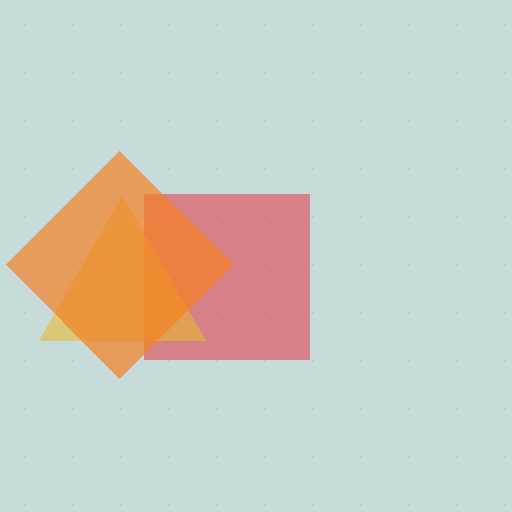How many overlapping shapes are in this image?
There are 3 overlapping shapes in the image.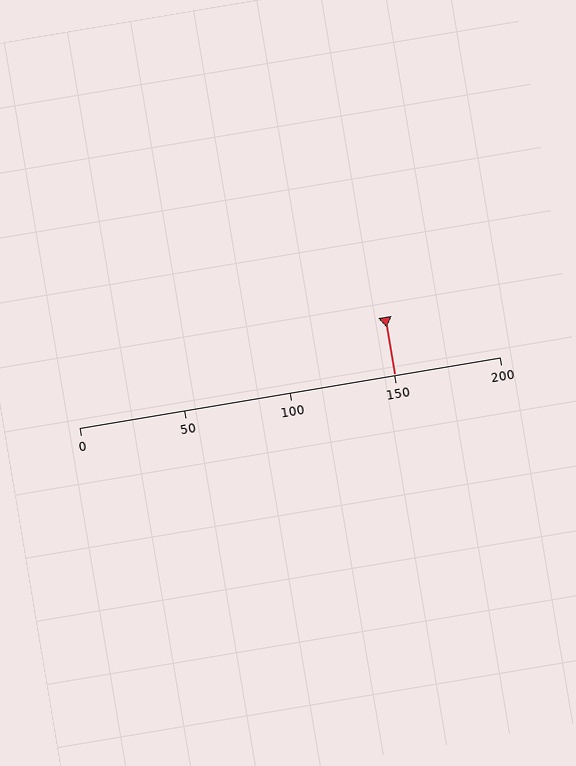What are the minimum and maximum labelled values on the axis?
The axis runs from 0 to 200.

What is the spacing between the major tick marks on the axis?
The major ticks are spaced 50 apart.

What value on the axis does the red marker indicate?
The marker indicates approximately 150.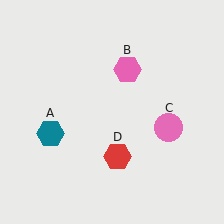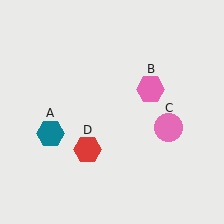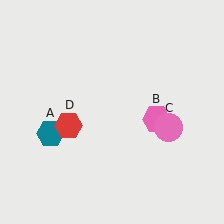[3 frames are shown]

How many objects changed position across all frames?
2 objects changed position: pink hexagon (object B), red hexagon (object D).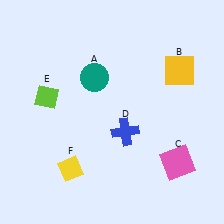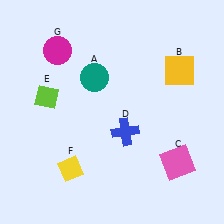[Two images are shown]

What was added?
A magenta circle (G) was added in Image 2.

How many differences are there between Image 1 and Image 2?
There is 1 difference between the two images.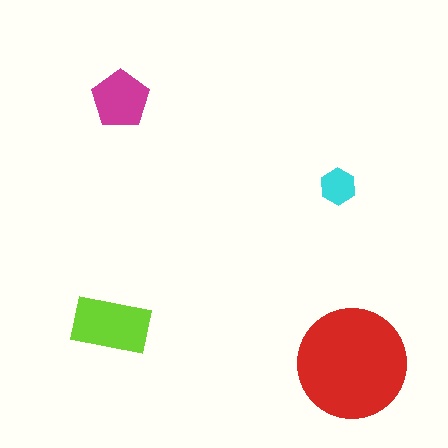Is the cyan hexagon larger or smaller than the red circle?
Smaller.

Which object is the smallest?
The cyan hexagon.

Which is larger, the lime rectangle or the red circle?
The red circle.